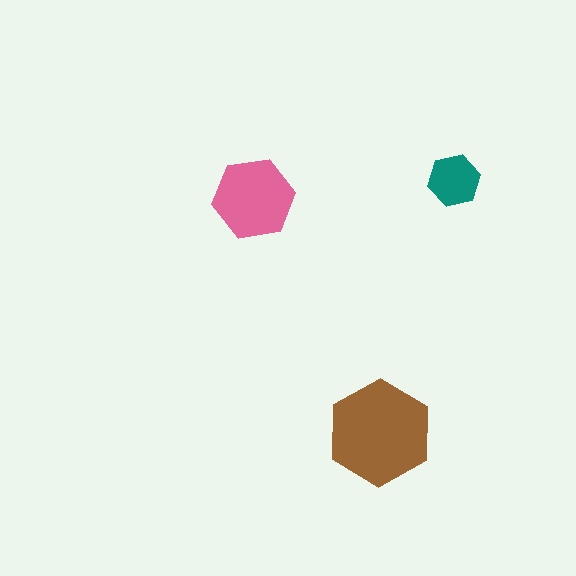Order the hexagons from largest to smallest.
the brown one, the pink one, the teal one.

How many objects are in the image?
There are 3 objects in the image.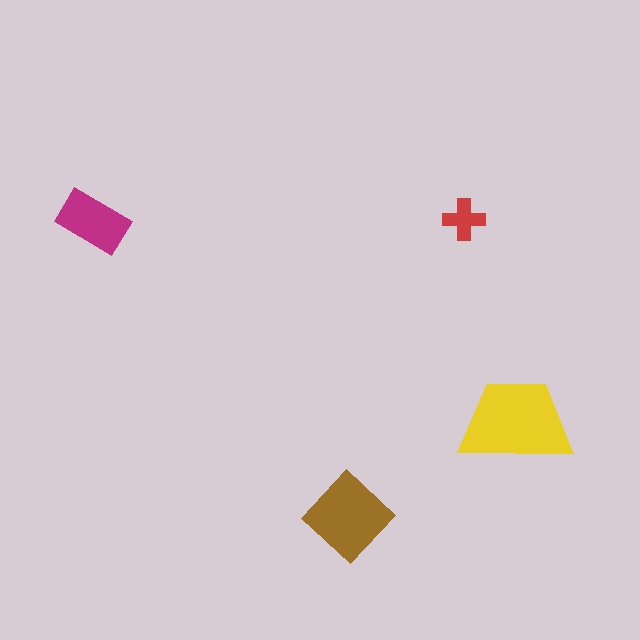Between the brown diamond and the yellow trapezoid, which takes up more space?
The yellow trapezoid.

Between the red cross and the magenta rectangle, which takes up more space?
The magenta rectangle.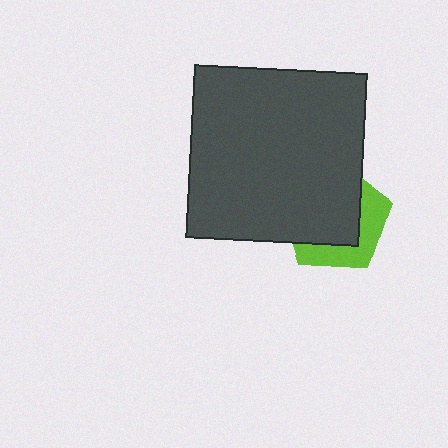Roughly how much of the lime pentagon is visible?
A small part of it is visible (roughly 38%).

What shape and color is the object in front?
The object in front is a dark gray square.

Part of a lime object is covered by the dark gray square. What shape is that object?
It is a pentagon.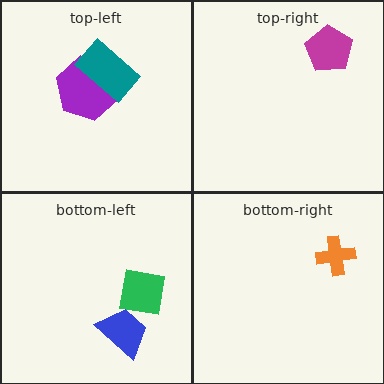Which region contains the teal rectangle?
The top-left region.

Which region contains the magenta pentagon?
The top-right region.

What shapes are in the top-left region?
The purple hexagon, the teal rectangle.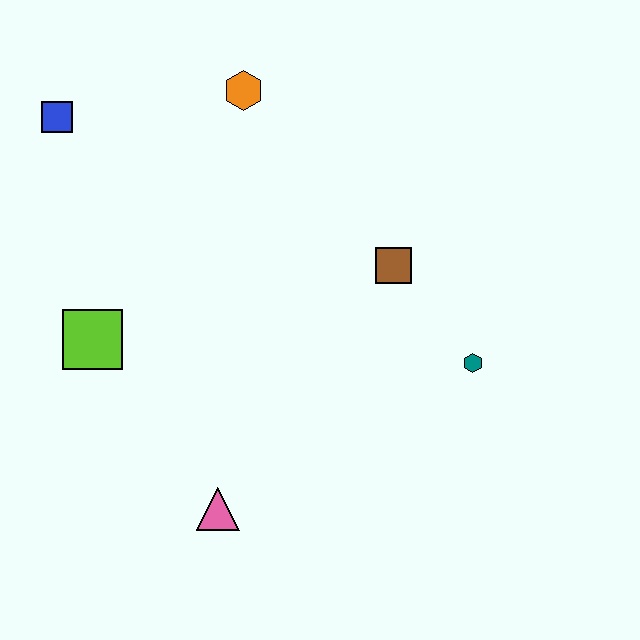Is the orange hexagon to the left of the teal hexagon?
Yes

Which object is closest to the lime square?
The pink triangle is closest to the lime square.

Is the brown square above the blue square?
No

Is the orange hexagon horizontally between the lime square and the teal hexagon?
Yes